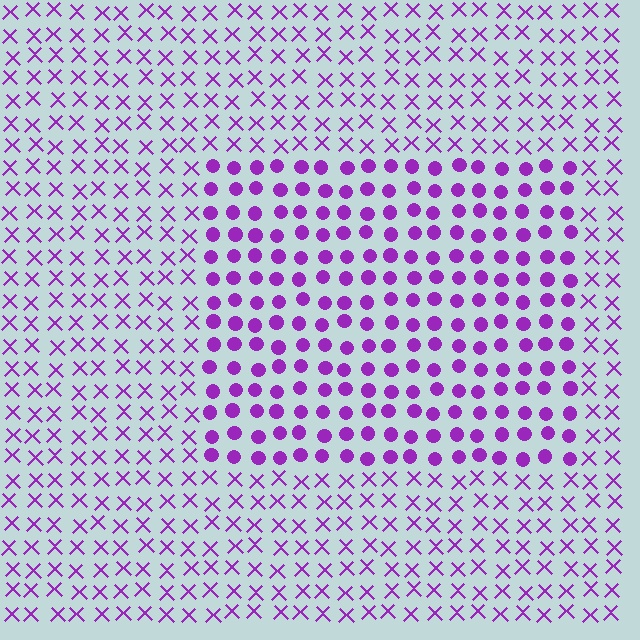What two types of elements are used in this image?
The image uses circles inside the rectangle region and X marks outside it.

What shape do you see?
I see a rectangle.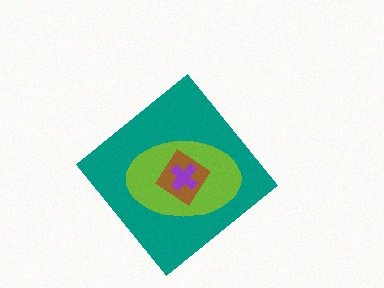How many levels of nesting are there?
4.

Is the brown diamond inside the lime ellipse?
Yes.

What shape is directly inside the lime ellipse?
The brown diamond.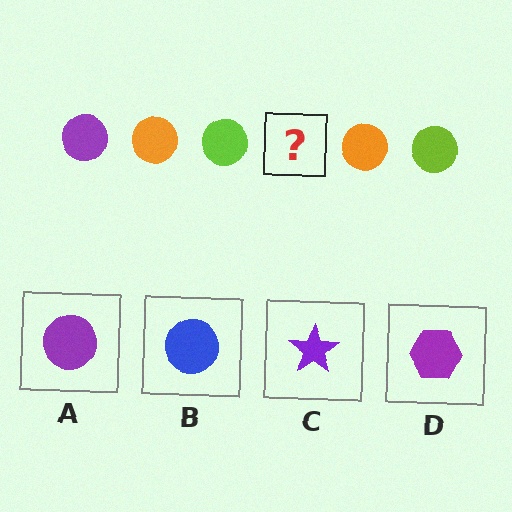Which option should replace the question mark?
Option A.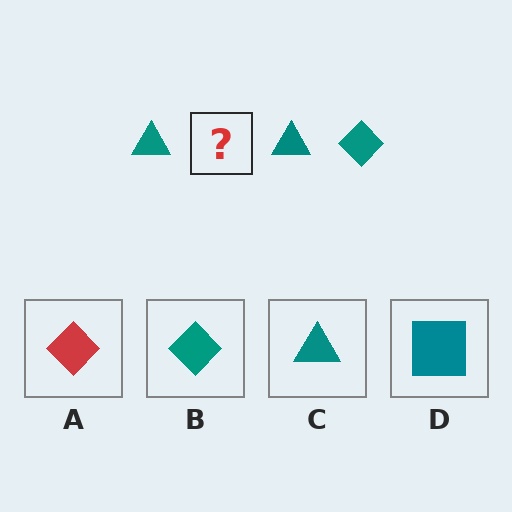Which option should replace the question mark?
Option B.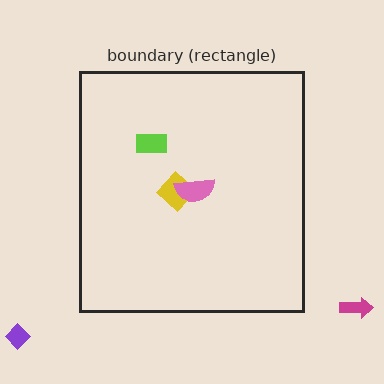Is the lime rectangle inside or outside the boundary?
Inside.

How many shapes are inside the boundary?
3 inside, 2 outside.